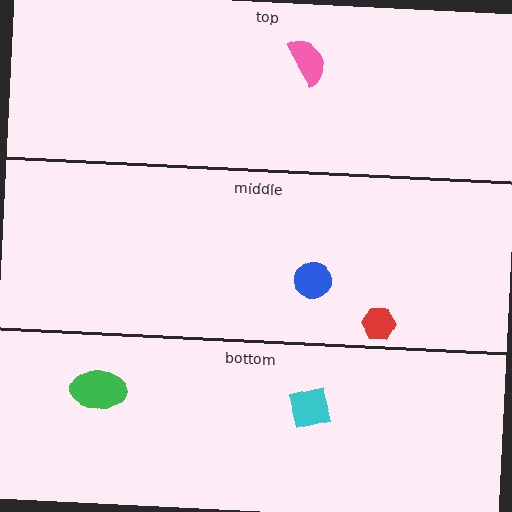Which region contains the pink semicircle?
The top region.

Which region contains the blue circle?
The middle region.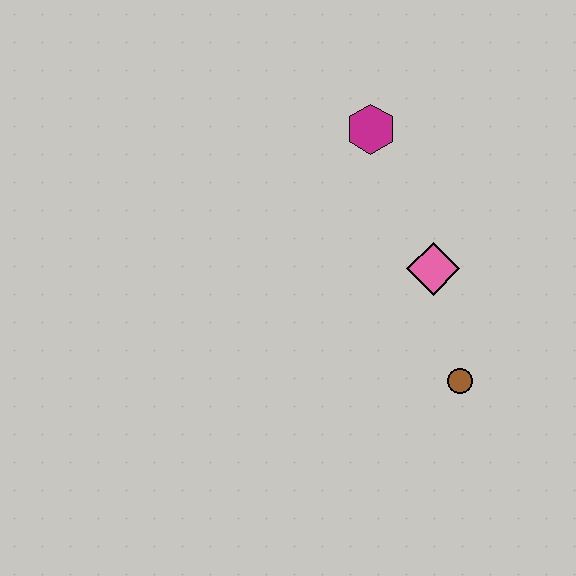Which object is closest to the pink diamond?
The brown circle is closest to the pink diamond.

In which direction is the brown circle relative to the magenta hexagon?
The brown circle is below the magenta hexagon.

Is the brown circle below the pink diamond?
Yes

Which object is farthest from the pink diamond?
The magenta hexagon is farthest from the pink diamond.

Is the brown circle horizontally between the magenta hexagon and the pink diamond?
No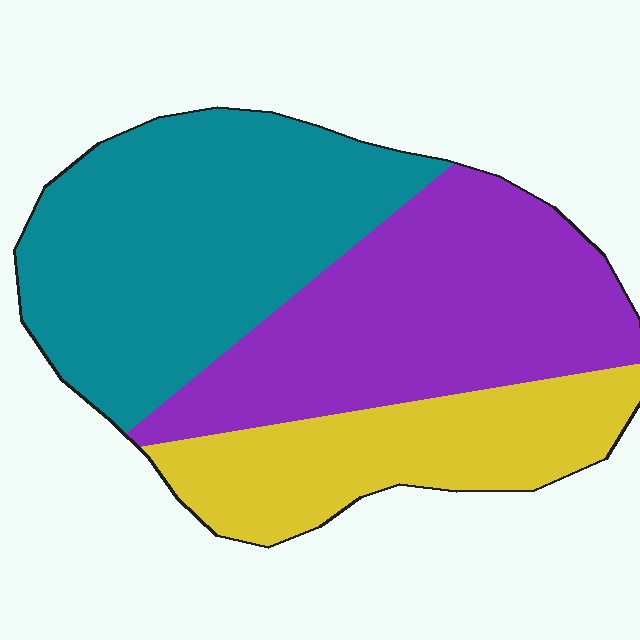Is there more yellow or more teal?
Teal.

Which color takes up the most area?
Teal, at roughly 40%.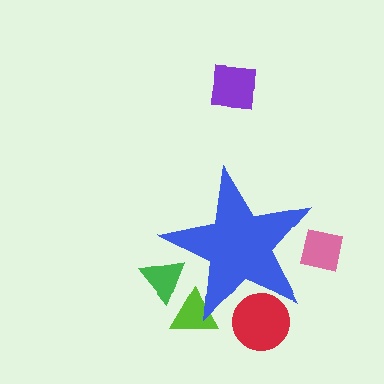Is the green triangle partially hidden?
Yes, the green triangle is partially hidden behind the blue star.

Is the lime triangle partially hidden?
Yes, the lime triangle is partially hidden behind the blue star.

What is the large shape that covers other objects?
A blue star.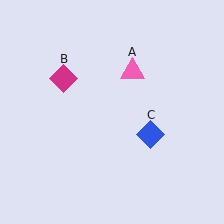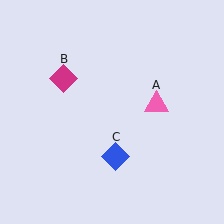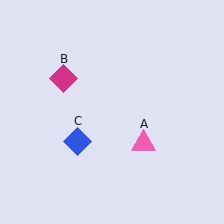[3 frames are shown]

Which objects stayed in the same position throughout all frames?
Magenta diamond (object B) remained stationary.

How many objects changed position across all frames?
2 objects changed position: pink triangle (object A), blue diamond (object C).